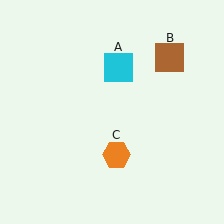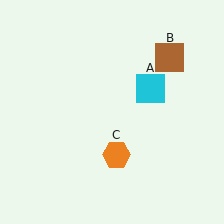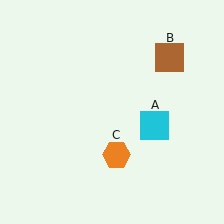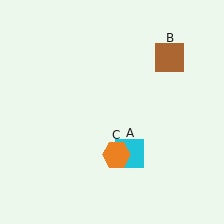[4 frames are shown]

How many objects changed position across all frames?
1 object changed position: cyan square (object A).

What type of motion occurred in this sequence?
The cyan square (object A) rotated clockwise around the center of the scene.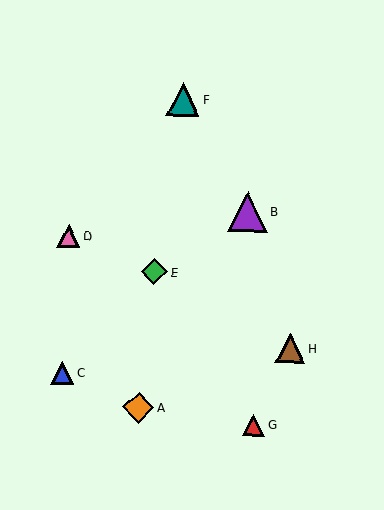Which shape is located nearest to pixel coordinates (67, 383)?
The blue triangle (labeled C) at (62, 373) is nearest to that location.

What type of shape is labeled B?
Shape B is a purple triangle.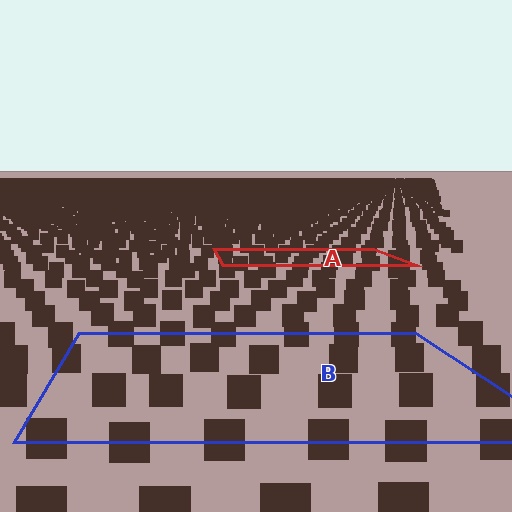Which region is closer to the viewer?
Region B is closer. The texture elements there are larger and more spread out.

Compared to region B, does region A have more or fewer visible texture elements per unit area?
Region A has more texture elements per unit area — they are packed more densely because it is farther away.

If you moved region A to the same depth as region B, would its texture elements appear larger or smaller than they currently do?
They would appear larger. At a closer depth, the same texture elements are projected at a bigger on-screen size.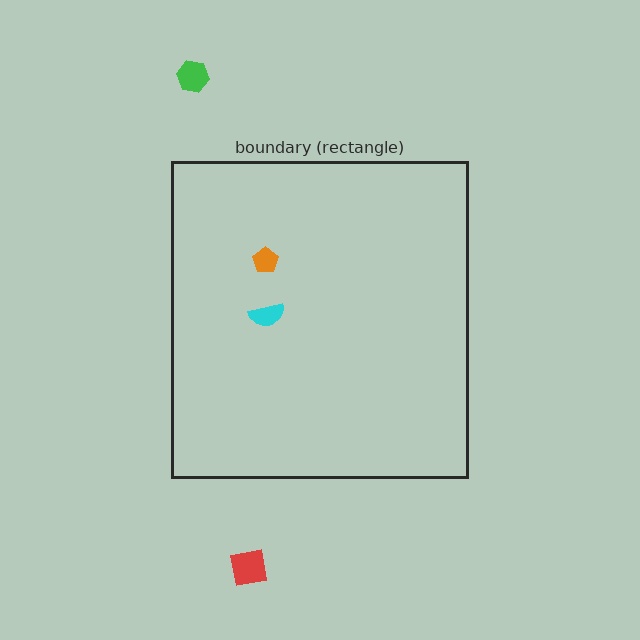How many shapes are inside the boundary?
2 inside, 2 outside.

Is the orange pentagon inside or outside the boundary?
Inside.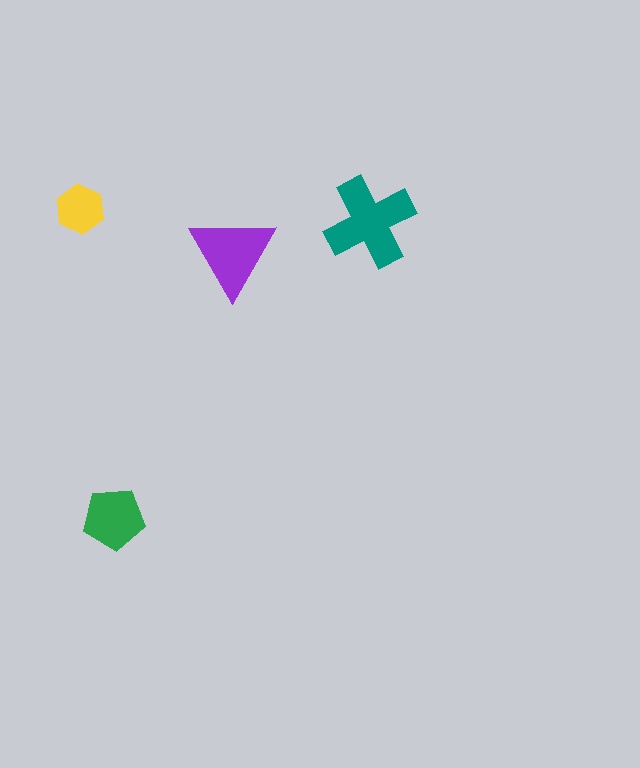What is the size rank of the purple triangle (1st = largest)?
2nd.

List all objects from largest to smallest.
The teal cross, the purple triangle, the green pentagon, the yellow hexagon.